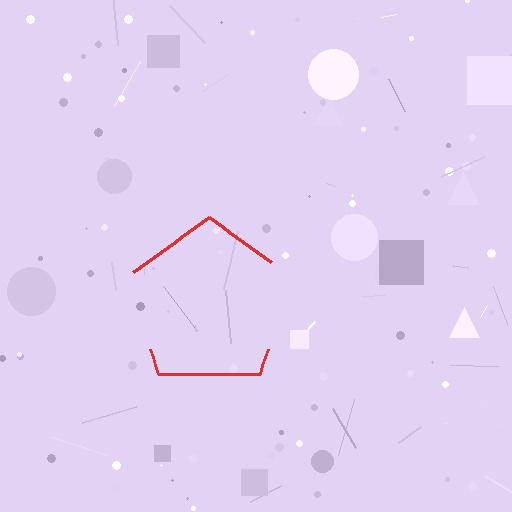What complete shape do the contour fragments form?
The contour fragments form a pentagon.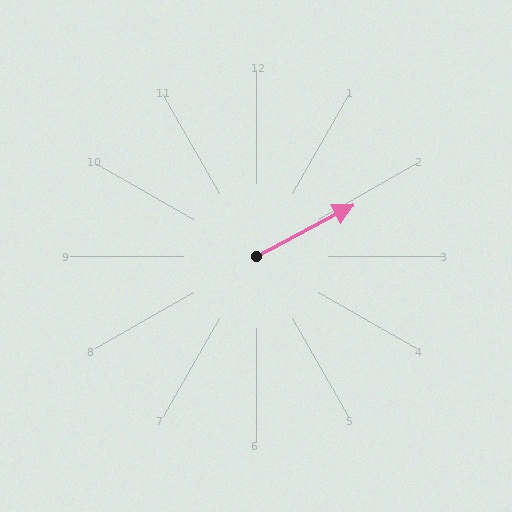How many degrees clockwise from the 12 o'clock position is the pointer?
Approximately 62 degrees.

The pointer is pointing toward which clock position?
Roughly 2 o'clock.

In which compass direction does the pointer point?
Northeast.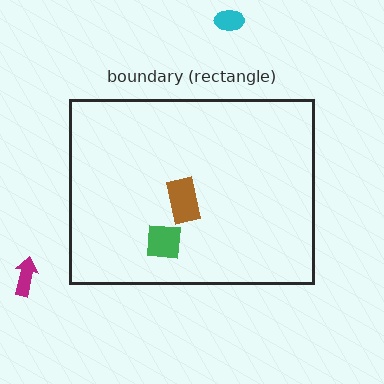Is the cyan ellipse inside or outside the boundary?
Outside.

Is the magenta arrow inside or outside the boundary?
Outside.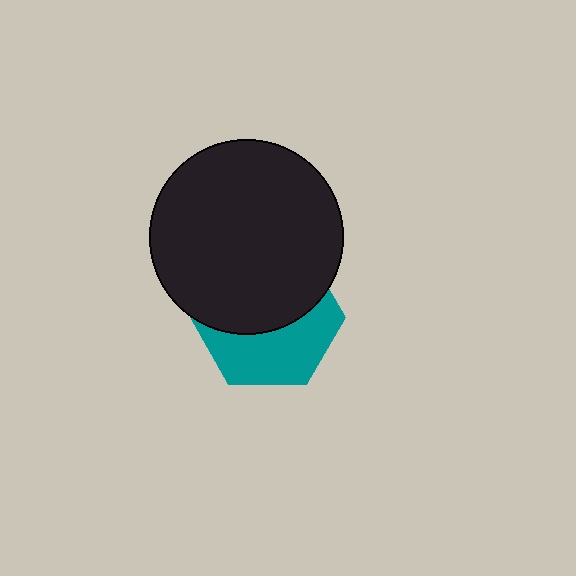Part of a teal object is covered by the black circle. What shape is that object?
It is a hexagon.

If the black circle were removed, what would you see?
You would see the complete teal hexagon.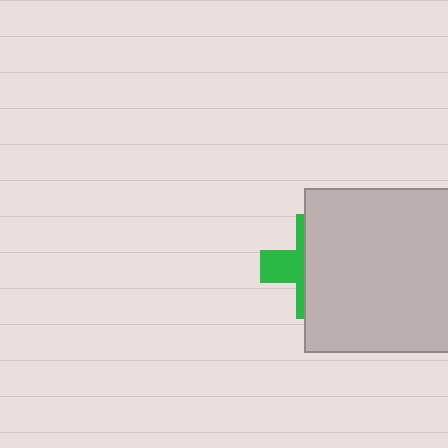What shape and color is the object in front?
The object in front is a light gray rectangle.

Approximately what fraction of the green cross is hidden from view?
Roughly 65% of the green cross is hidden behind the light gray rectangle.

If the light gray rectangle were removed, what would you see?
You would see the complete green cross.